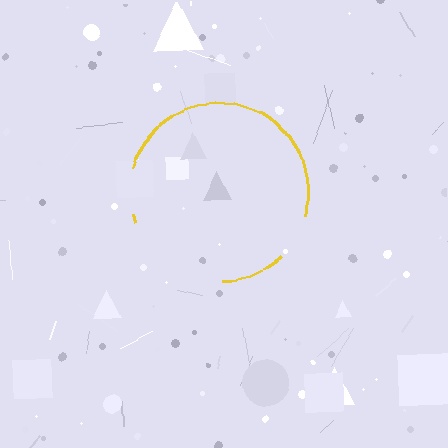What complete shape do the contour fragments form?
The contour fragments form a circle.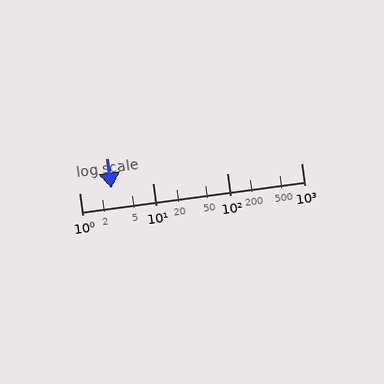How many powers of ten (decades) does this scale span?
The scale spans 3 decades, from 1 to 1000.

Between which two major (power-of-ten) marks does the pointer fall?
The pointer is between 1 and 10.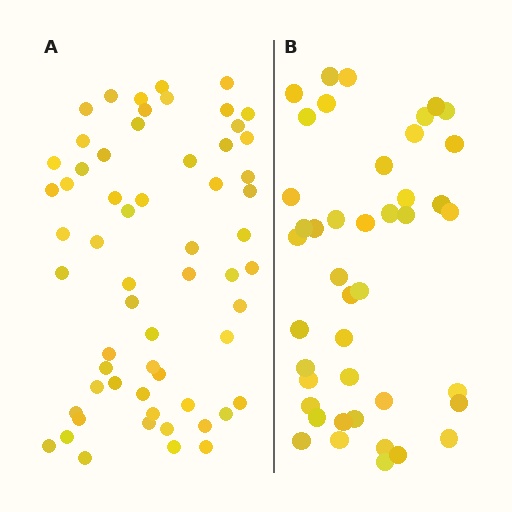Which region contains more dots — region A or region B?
Region A (the left region) has more dots.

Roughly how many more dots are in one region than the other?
Region A has approximately 15 more dots than region B.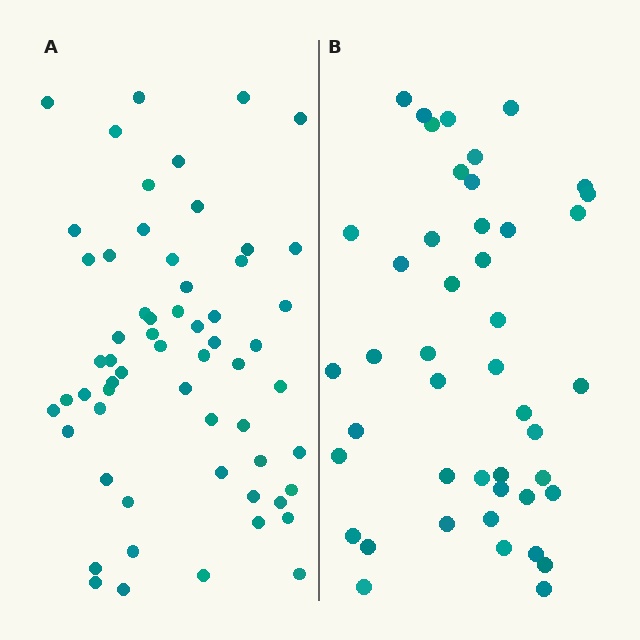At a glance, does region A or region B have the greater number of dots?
Region A (the left region) has more dots.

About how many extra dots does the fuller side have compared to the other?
Region A has approximately 15 more dots than region B.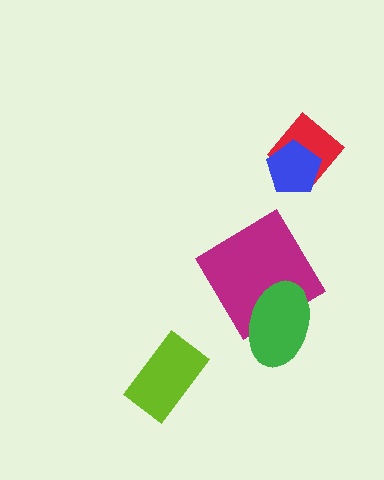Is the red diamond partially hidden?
Yes, it is partially covered by another shape.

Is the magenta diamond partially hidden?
Yes, it is partially covered by another shape.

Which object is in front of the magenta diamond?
The green ellipse is in front of the magenta diamond.